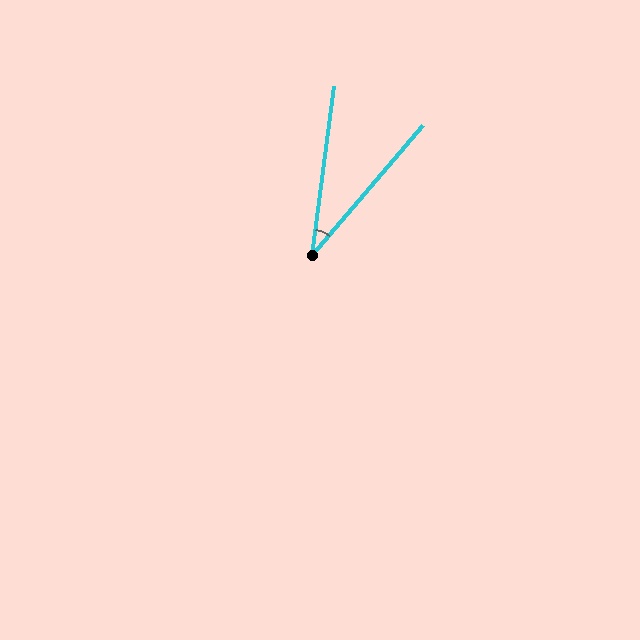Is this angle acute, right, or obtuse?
It is acute.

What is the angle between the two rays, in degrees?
Approximately 33 degrees.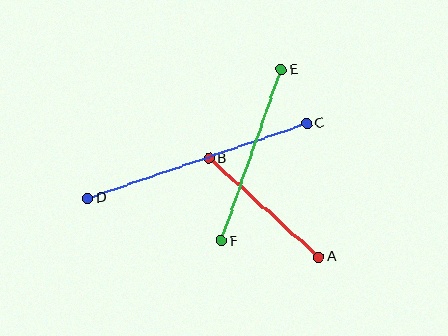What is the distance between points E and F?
The distance is approximately 181 pixels.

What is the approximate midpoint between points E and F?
The midpoint is at approximately (251, 155) pixels.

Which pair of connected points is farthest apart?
Points C and D are farthest apart.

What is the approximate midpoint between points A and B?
The midpoint is at approximately (264, 208) pixels.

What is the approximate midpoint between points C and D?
The midpoint is at approximately (197, 161) pixels.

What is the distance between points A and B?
The distance is approximately 148 pixels.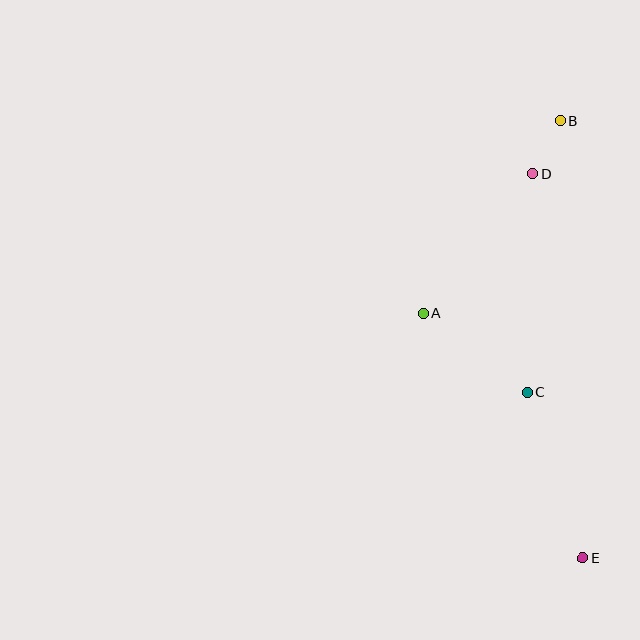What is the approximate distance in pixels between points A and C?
The distance between A and C is approximately 130 pixels.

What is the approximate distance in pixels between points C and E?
The distance between C and E is approximately 175 pixels.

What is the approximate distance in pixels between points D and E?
The distance between D and E is approximately 388 pixels.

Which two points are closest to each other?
Points B and D are closest to each other.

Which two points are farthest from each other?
Points B and E are farthest from each other.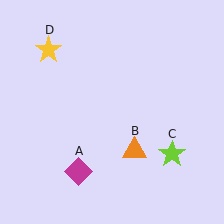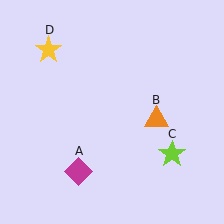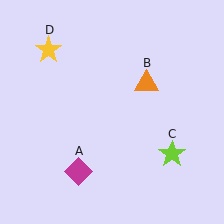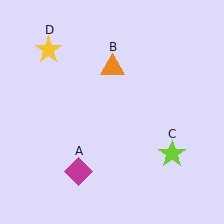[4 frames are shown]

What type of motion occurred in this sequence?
The orange triangle (object B) rotated counterclockwise around the center of the scene.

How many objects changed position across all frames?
1 object changed position: orange triangle (object B).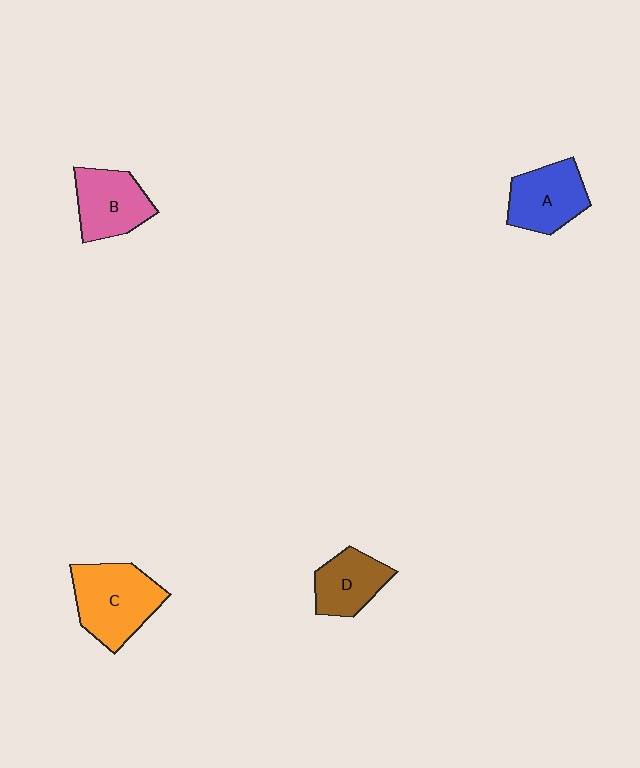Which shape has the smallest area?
Shape D (brown).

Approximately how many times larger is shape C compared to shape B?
Approximately 1.3 times.